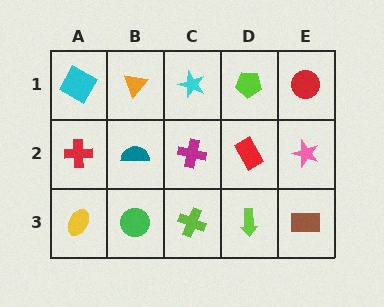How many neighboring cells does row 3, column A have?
2.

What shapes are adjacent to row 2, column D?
A lime pentagon (row 1, column D), a lime arrow (row 3, column D), a magenta cross (row 2, column C), a pink star (row 2, column E).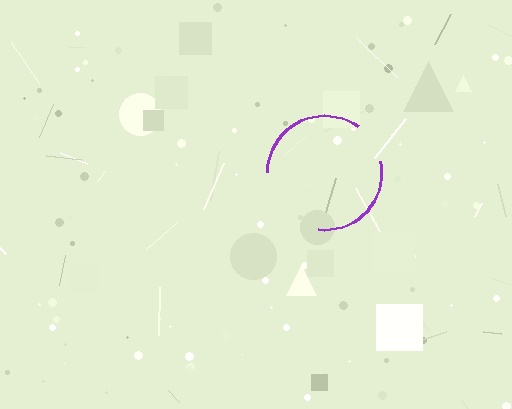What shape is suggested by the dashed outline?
The dashed outline suggests a circle.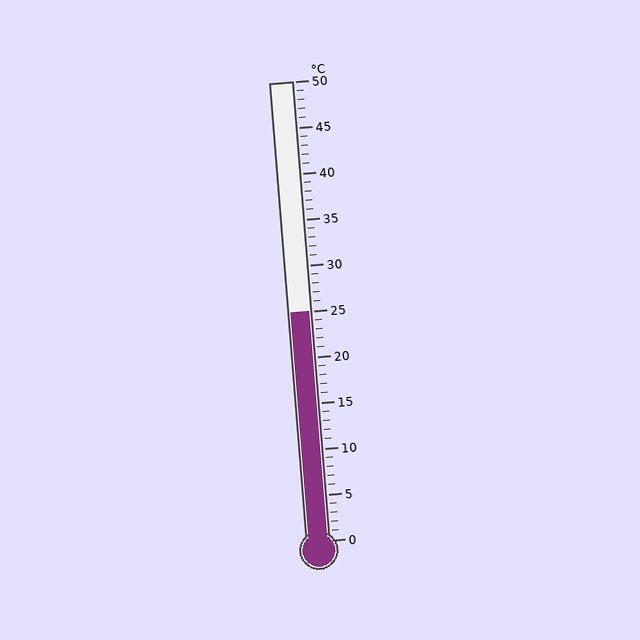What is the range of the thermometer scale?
The thermometer scale ranges from 0°C to 50°C.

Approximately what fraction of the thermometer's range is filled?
The thermometer is filled to approximately 50% of its range.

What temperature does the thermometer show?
The thermometer shows approximately 25°C.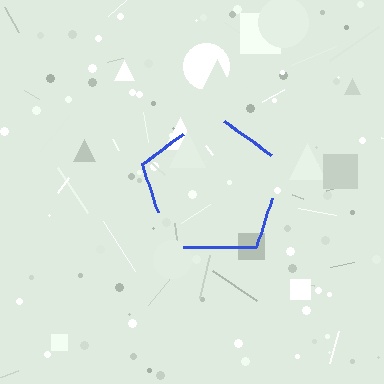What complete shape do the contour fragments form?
The contour fragments form a pentagon.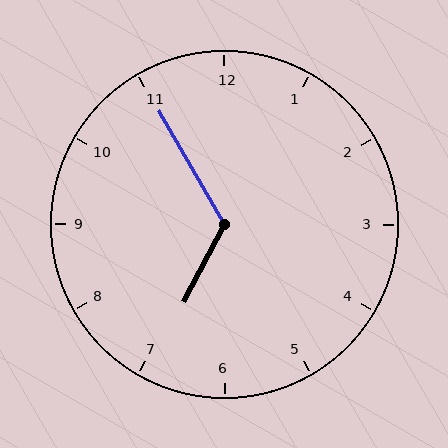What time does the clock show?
6:55.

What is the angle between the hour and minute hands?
Approximately 122 degrees.